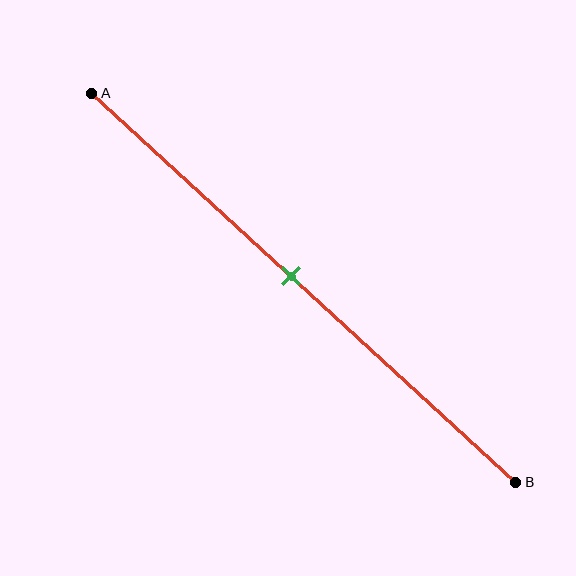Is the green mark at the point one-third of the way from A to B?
No, the mark is at about 45% from A, not at the 33% one-third point.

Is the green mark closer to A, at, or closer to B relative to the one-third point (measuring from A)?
The green mark is closer to point B than the one-third point of segment AB.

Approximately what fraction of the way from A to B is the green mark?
The green mark is approximately 45% of the way from A to B.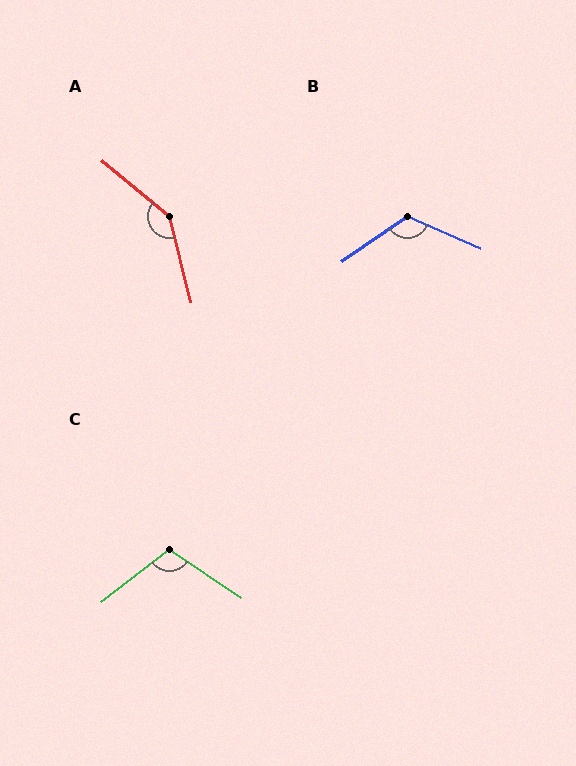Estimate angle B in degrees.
Approximately 122 degrees.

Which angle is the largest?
A, at approximately 144 degrees.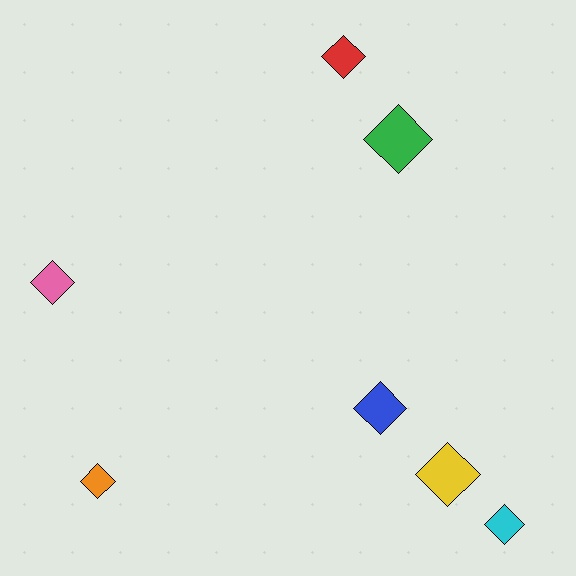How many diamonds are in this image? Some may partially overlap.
There are 7 diamonds.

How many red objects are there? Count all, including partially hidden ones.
There is 1 red object.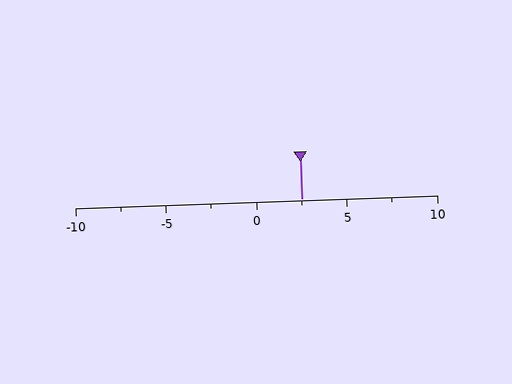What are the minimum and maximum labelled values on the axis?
The axis runs from -10 to 10.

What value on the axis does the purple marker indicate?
The marker indicates approximately 2.5.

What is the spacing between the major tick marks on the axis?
The major ticks are spaced 5 apart.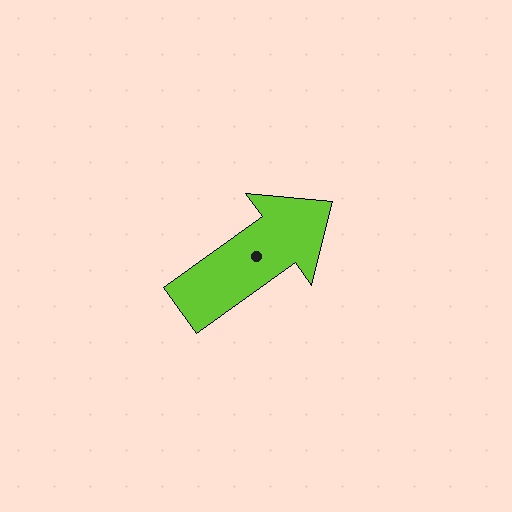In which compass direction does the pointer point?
Northeast.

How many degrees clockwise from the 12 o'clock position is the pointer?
Approximately 54 degrees.